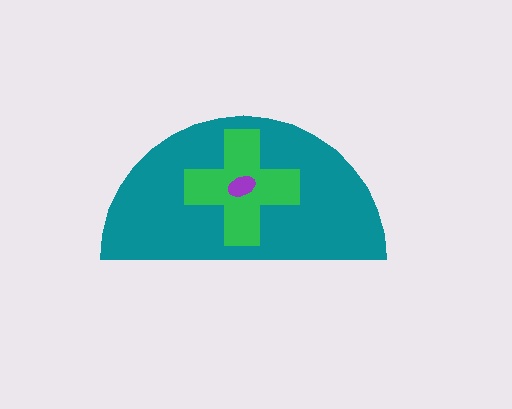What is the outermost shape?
The teal semicircle.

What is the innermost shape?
The purple ellipse.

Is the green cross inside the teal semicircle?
Yes.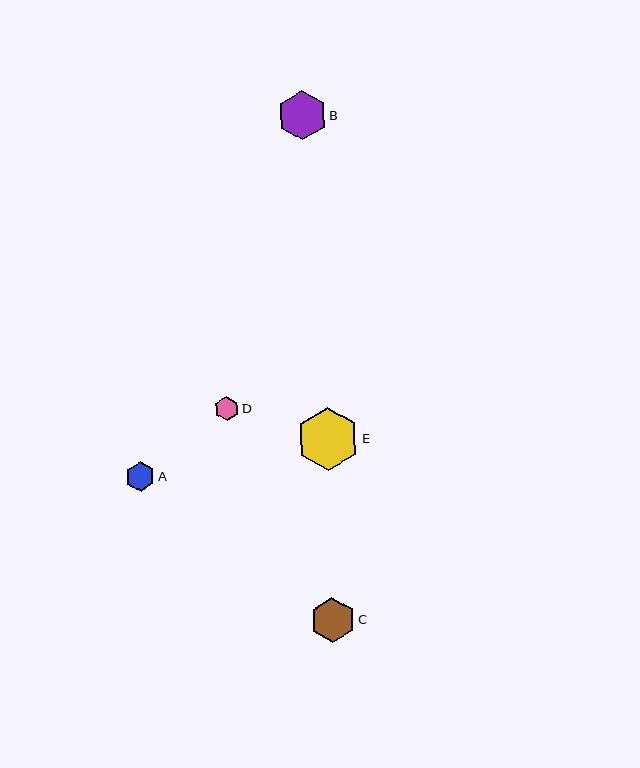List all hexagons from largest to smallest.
From largest to smallest: E, B, C, A, D.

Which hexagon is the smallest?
Hexagon D is the smallest with a size of approximately 24 pixels.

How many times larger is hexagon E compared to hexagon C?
Hexagon E is approximately 1.4 times the size of hexagon C.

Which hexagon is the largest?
Hexagon E is the largest with a size of approximately 63 pixels.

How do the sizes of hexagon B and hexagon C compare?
Hexagon B and hexagon C are approximately the same size.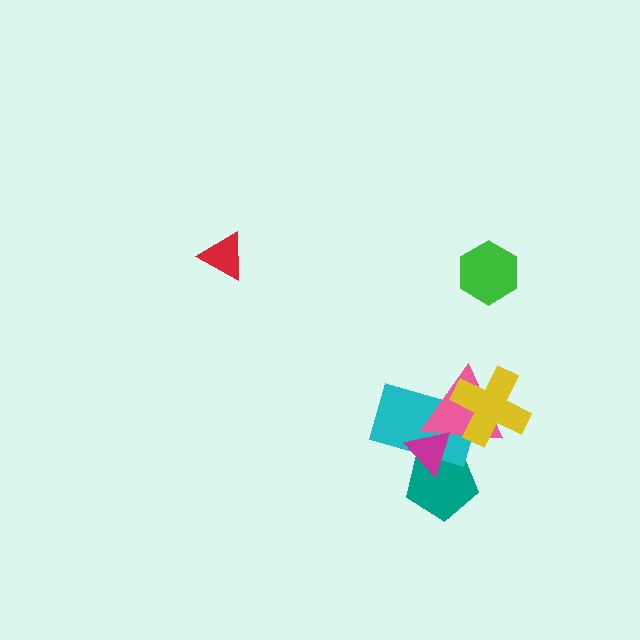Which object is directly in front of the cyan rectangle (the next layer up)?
The pink triangle is directly in front of the cyan rectangle.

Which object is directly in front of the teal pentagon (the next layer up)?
The cyan rectangle is directly in front of the teal pentagon.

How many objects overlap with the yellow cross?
2 objects overlap with the yellow cross.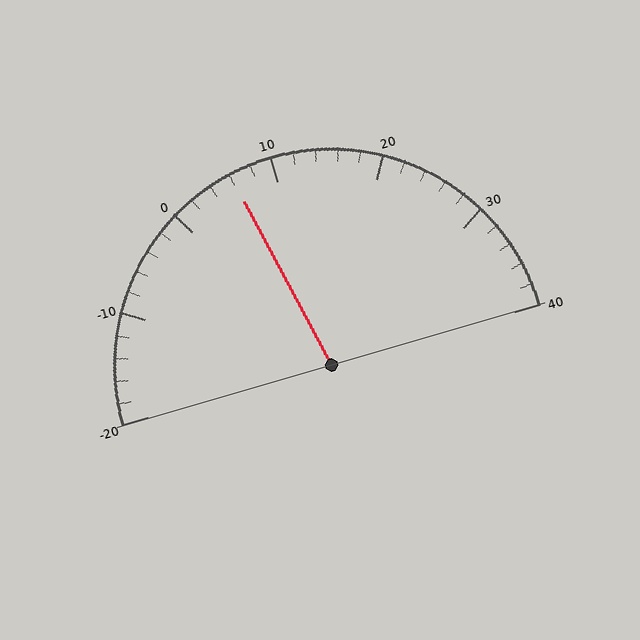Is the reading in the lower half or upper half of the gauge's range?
The reading is in the lower half of the range (-20 to 40).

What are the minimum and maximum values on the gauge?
The gauge ranges from -20 to 40.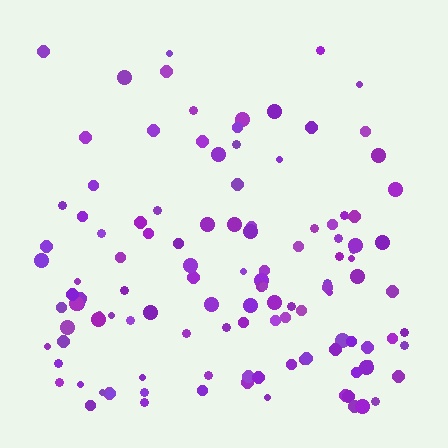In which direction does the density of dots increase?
From top to bottom, with the bottom side densest.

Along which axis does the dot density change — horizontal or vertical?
Vertical.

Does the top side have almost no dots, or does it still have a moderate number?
Still a moderate number, just noticeably fewer than the bottom.